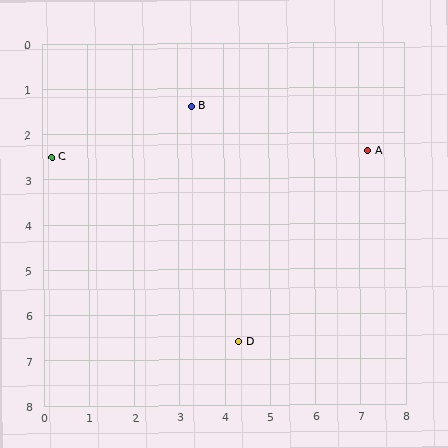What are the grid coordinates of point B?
Point B is at approximately (3.3, 1.4).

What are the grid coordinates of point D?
Point D is at approximately (4.3, 6.6).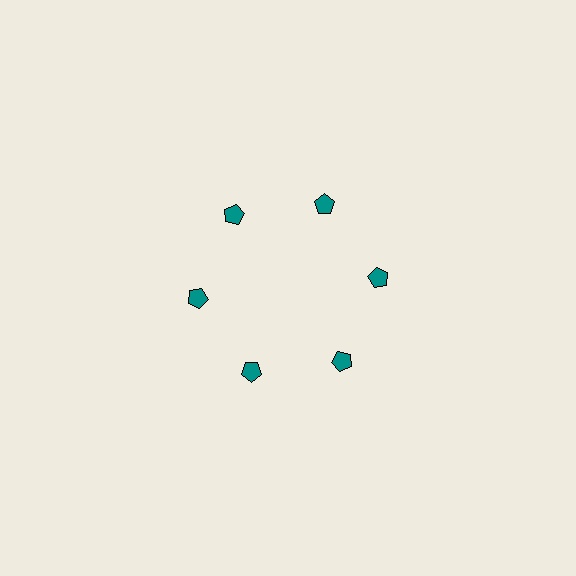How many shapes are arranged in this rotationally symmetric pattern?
There are 6 shapes, arranged in 6 groups of 1.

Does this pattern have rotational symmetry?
Yes, this pattern has 6-fold rotational symmetry. It looks the same after rotating 60 degrees around the center.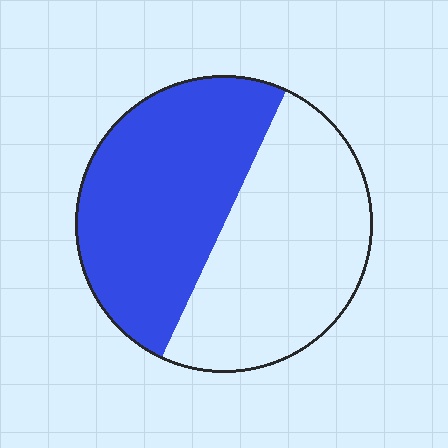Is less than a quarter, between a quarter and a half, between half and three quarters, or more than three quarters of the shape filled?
Between half and three quarters.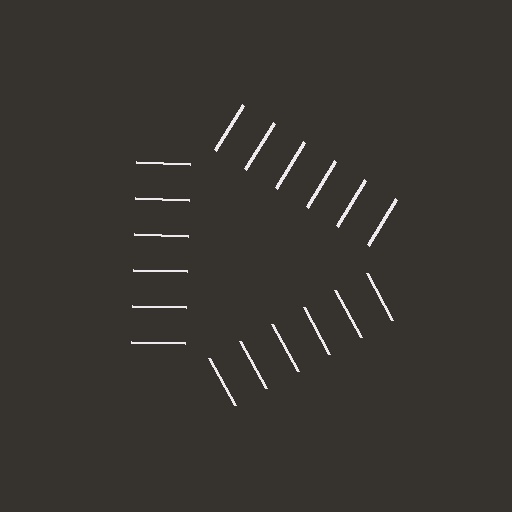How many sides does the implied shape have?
3 sides — the line-ends trace a triangle.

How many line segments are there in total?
18 — 6 along each of the 3 edges.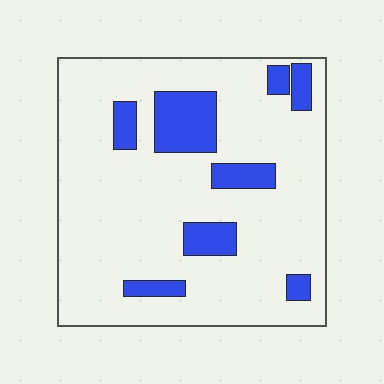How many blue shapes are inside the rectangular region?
8.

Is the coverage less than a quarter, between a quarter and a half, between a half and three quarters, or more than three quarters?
Less than a quarter.